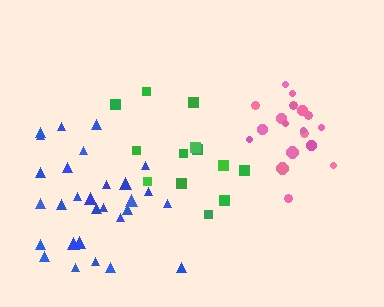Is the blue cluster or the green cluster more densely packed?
Blue.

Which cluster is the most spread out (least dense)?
Green.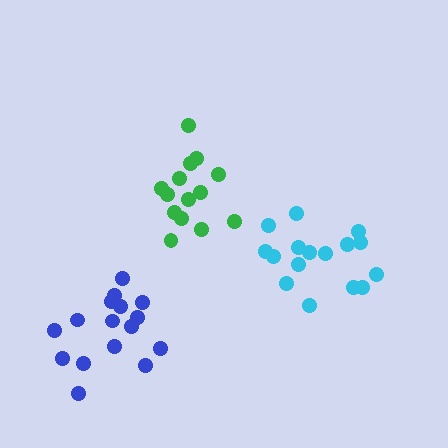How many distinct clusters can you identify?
There are 3 distinct clusters.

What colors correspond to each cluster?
The clusters are colored: green, cyan, blue.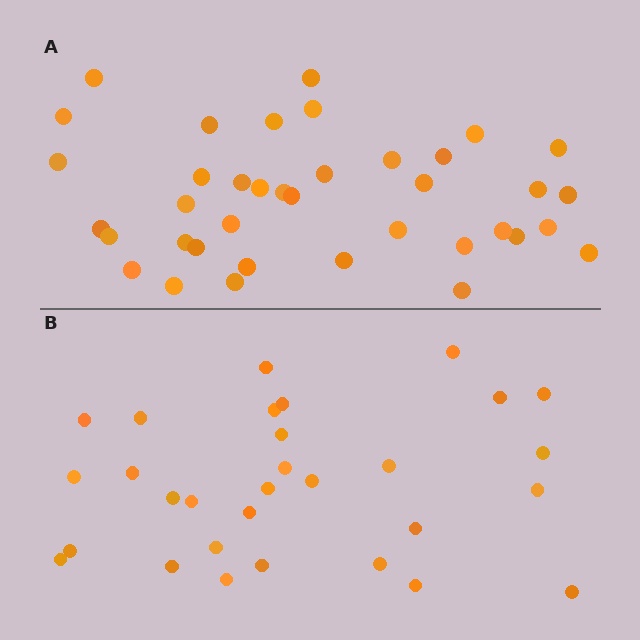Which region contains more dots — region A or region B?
Region A (the top region) has more dots.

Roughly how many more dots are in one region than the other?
Region A has roughly 8 or so more dots than region B.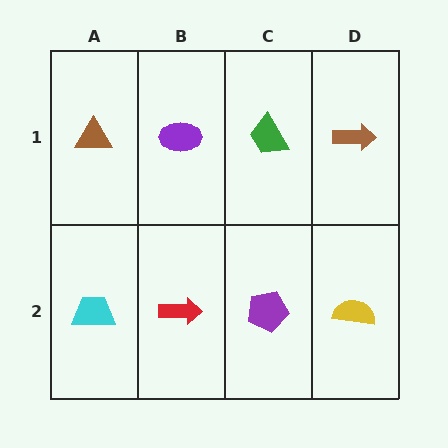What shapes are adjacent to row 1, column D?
A yellow semicircle (row 2, column D), a green trapezoid (row 1, column C).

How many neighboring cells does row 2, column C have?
3.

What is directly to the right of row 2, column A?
A red arrow.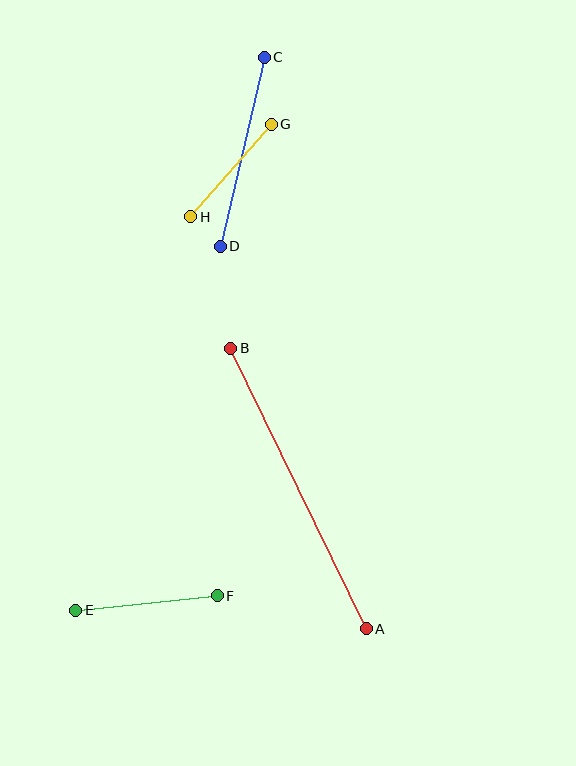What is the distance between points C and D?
The distance is approximately 194 pixels.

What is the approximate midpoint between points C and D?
The midpoint is at approximately (242, 152) pixels.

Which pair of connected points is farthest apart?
Points A and B are farthest apart.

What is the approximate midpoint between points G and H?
The midpoint is at approximately (231, 170) pixels.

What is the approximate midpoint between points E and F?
The midpoint is at approximately (146, 603) pixels.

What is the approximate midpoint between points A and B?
The midpoint is at approximately (299, 489) pixels.